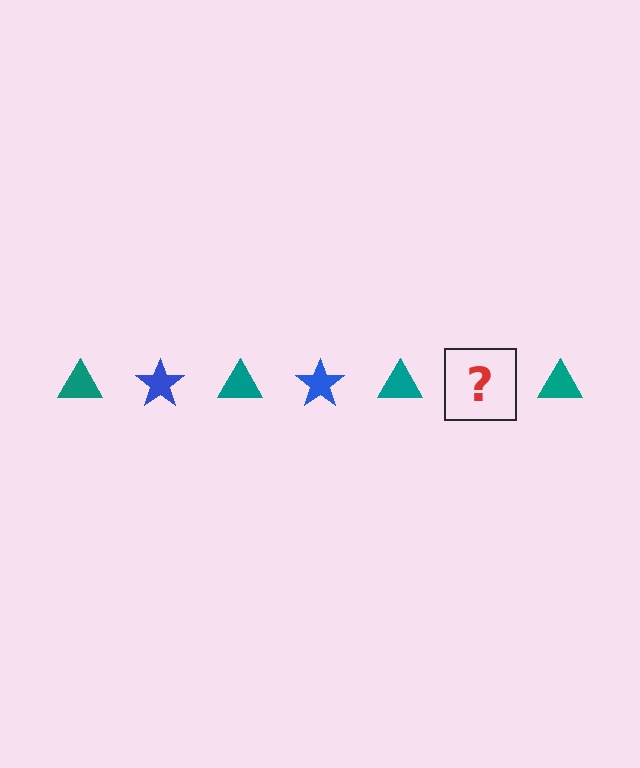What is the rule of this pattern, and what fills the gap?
The rule is that the pattern alternates between teal triangle and blue star. The gap should be filled with a blue star.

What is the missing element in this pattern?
The missing element is a blue star.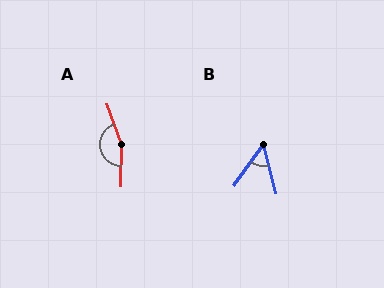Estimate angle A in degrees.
Approximately 160 degrees.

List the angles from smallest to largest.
B (50°), A (160°).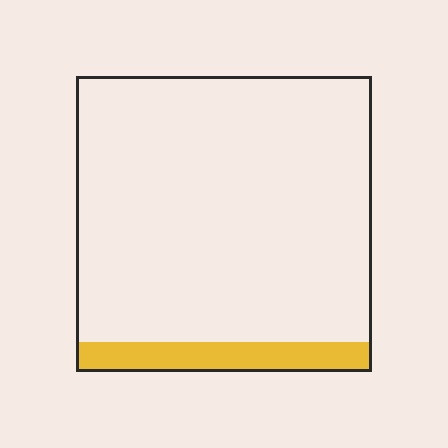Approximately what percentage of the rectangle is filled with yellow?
Approximately 10%.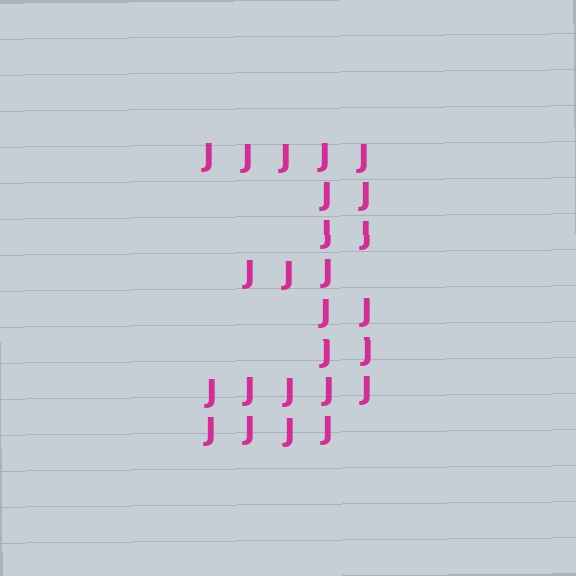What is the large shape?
The large shape is the digit 3.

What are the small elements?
The small elements are letter J's.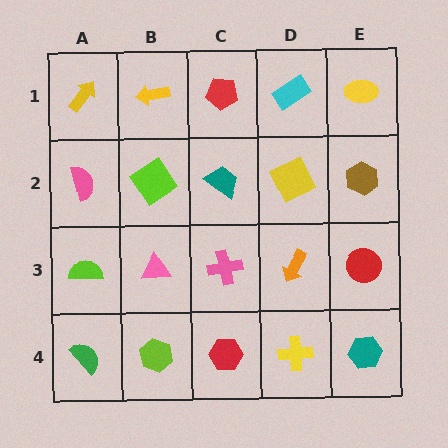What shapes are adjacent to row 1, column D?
A yellow square (row 2, column D), a red pentagon (row 1, column C), a yellow ellipse (row 1, column E).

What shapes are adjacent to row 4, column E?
A red circle (row 3, column E), a yellow cross (row 4, column D).